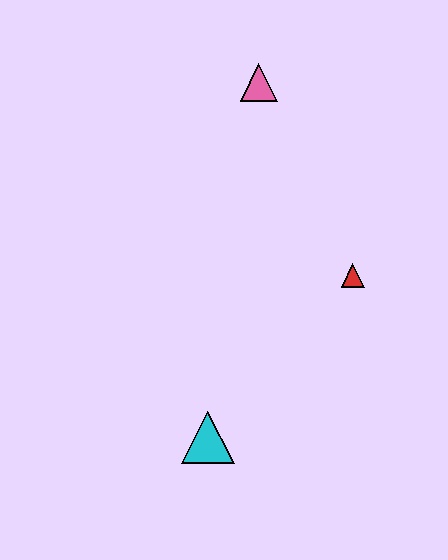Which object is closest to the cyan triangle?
The red triangle is closest to the cyan triangle.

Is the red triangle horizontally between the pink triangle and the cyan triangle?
No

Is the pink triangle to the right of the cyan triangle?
Yes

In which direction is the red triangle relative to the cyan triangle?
The red triangle is above the cyan triangle.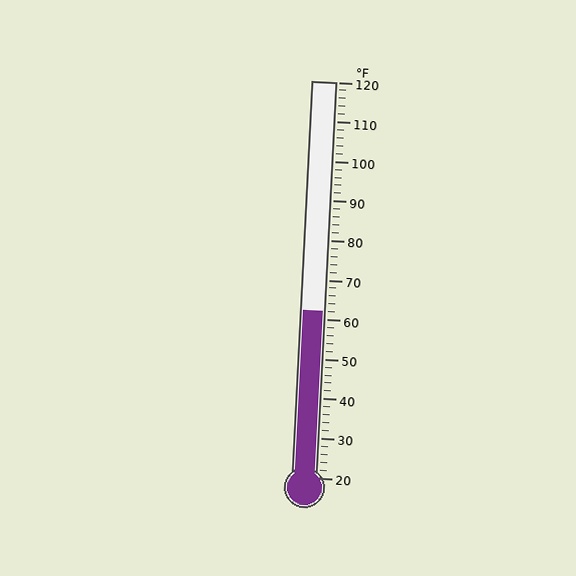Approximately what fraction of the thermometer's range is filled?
The thermometer is filled to approximately 40% of its range.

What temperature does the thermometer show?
The thermometer shows approximately 62°F.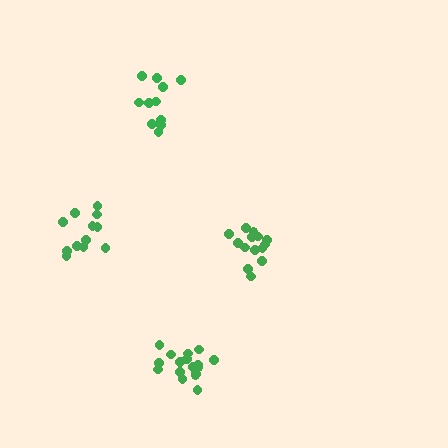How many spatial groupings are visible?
There are 4 spatial groupings.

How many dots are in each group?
Group 1: 14 dots, Group 2: 11 dots, Group 3: 17 dots, Group 4: 12 dots (54 total).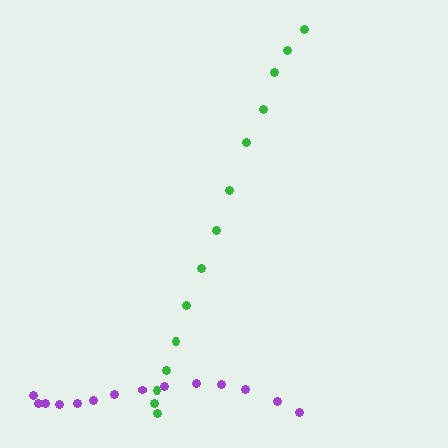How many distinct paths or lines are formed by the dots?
There are 2 distinct paths.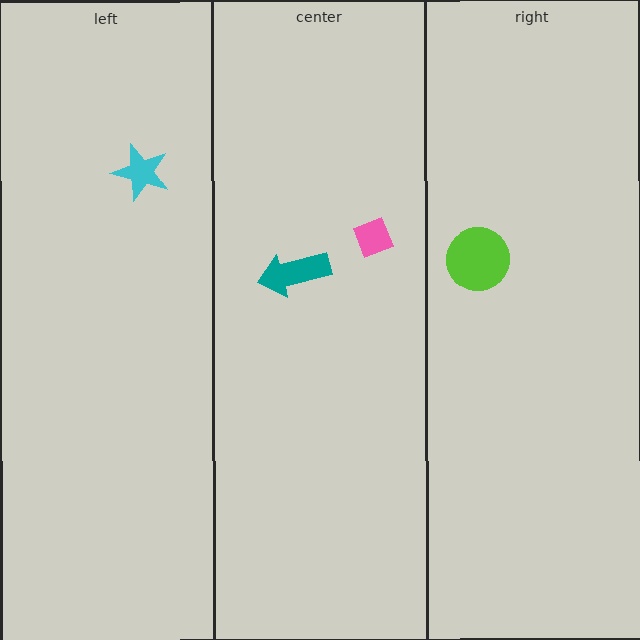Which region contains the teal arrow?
The center region.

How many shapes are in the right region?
1.